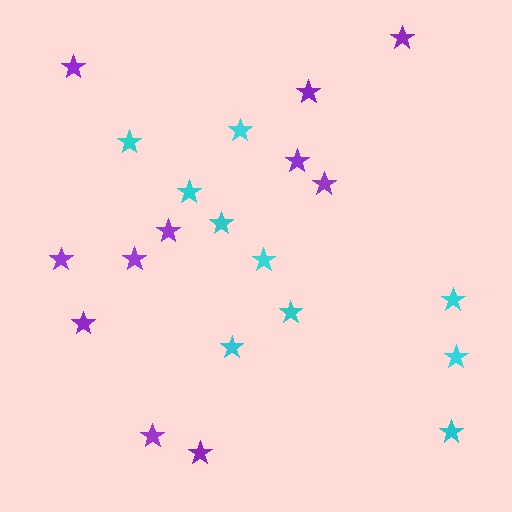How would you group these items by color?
There are 2 groups: one group of cyan stars (10) and one group of purple stars (11).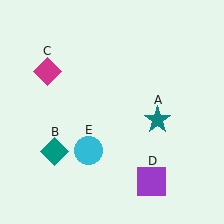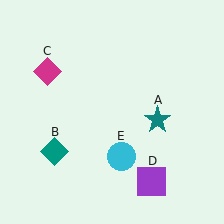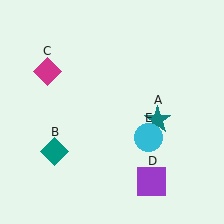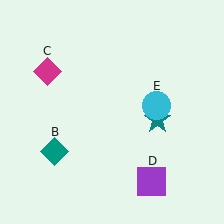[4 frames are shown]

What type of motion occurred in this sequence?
The cyan circle (object E) rotated counterclockwise around the center of the scene.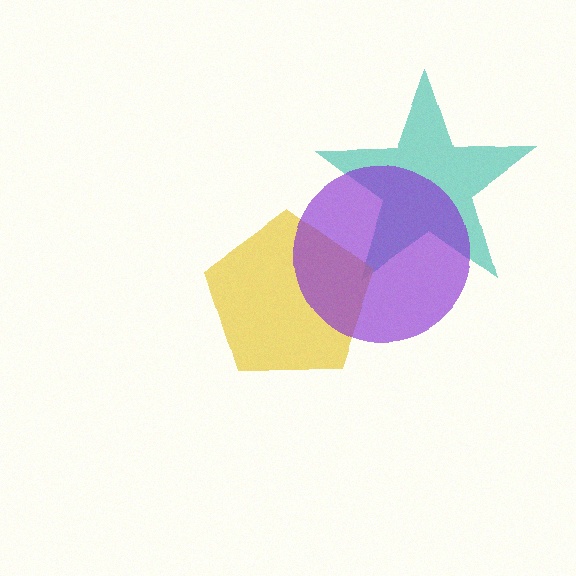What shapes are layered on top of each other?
The layered shapes are: a teal star, a yellow pentagon, a purple circle.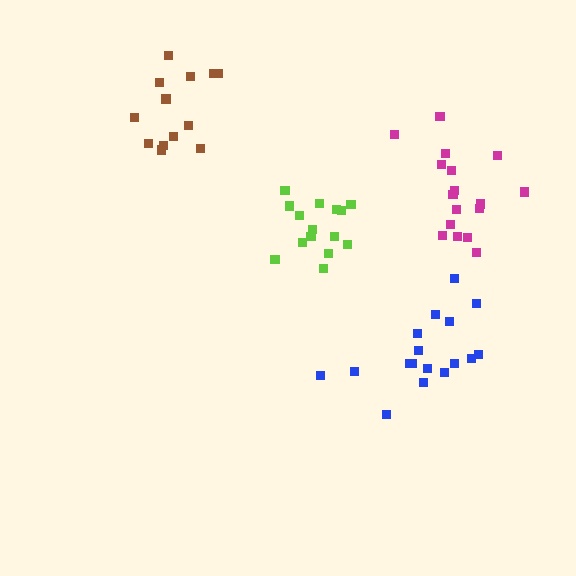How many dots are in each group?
Group 1: 13 dots, Group 2: 15 dots, Group 3: 17 dots, Group 4: 17 dots (62 total).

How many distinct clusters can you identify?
There are 4 distinct clusters.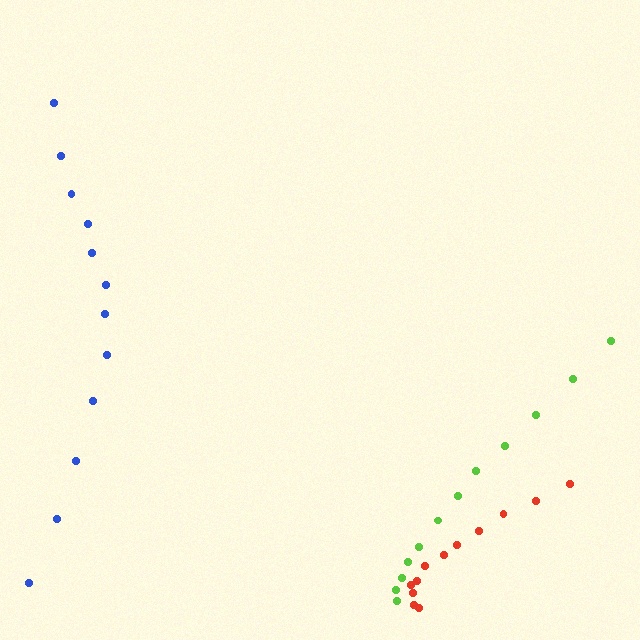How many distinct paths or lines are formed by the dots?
There are 3 distinct paths.